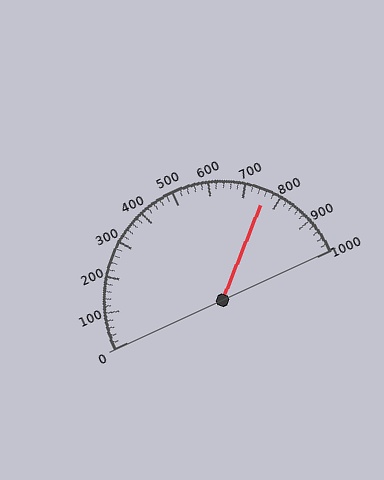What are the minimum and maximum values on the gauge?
The gauge ranges from 0 to 1000.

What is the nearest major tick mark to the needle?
The nearest major tick mark is 800.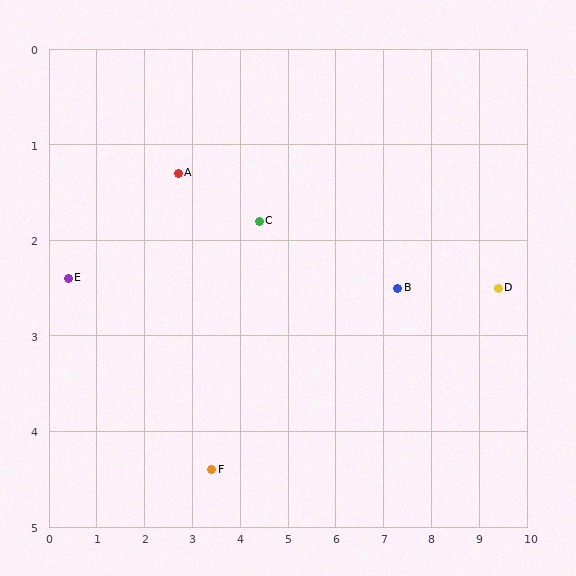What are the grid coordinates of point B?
Point B is at approximately (7.3, 2.5).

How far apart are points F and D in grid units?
Points F and D are about 6.3 grid units apart.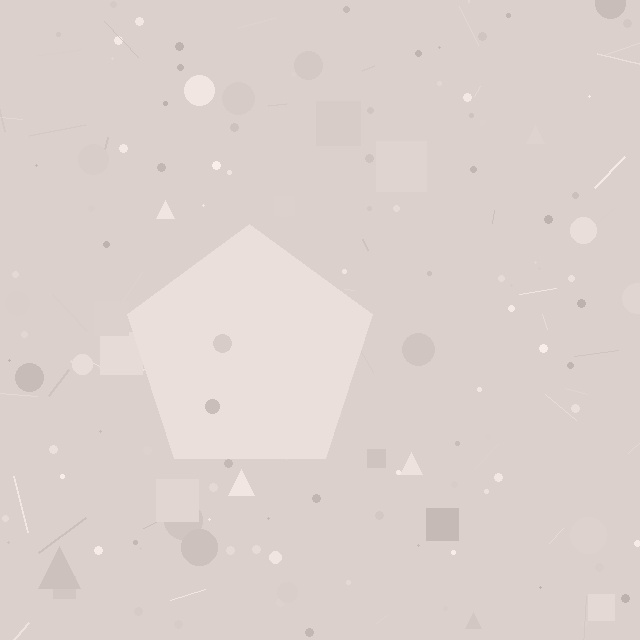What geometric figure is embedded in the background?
A pentagon is embedded in the background.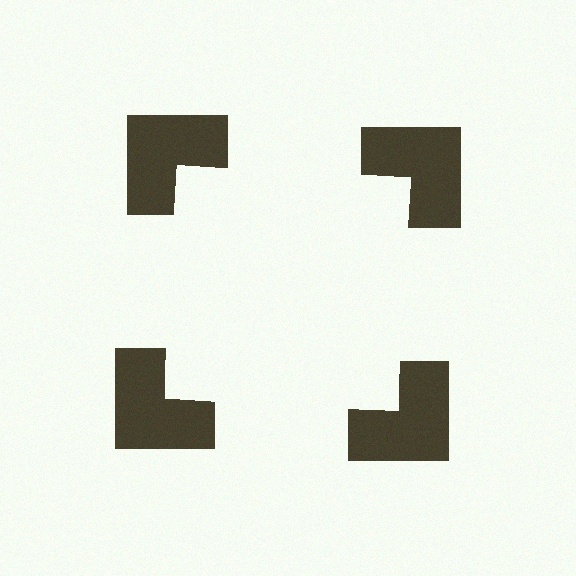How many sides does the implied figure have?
4 sides.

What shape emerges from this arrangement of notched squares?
An illusory square — its edges are inferred from the aligned wedge cuts in the notched squares, not physically drawn.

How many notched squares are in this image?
There are 4 — one at each vertex of the illusory square.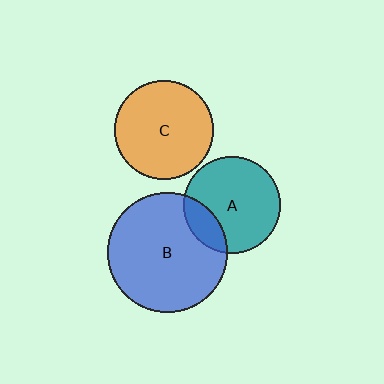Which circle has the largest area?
Circle B (blue).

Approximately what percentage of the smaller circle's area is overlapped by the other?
Approximately 20%.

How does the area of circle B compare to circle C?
Approximately 1.5 times.